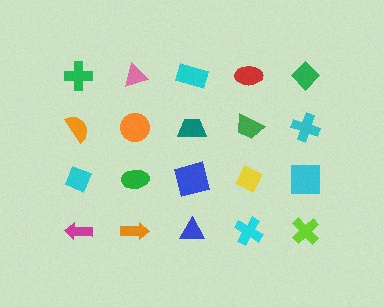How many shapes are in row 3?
5 shapes.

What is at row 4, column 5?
A lime cross.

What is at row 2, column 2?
An orange circle.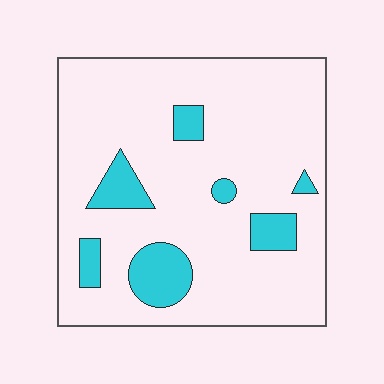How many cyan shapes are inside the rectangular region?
7.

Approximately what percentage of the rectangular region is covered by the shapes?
Approximately 15%.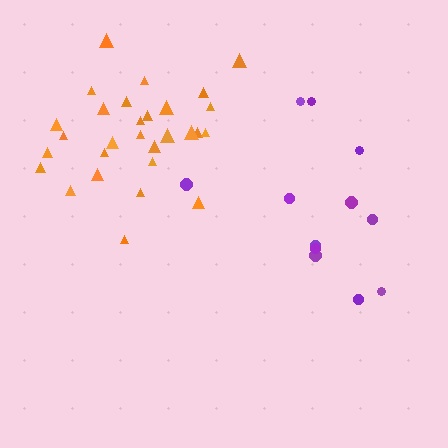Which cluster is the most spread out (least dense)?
Purple.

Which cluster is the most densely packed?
Orange.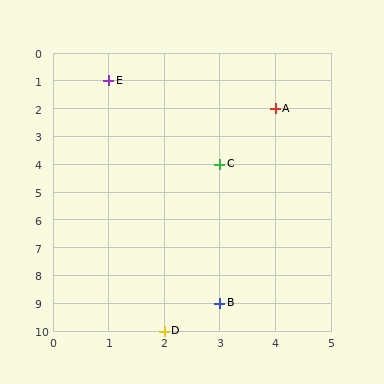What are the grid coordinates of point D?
Point D is at grid coordinates (2, 10).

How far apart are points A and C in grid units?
Points A and C are 1 column and 2 rows apart (about 2.2 grid units diagonally).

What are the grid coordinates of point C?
Point C is at grid coordinates (3, 4).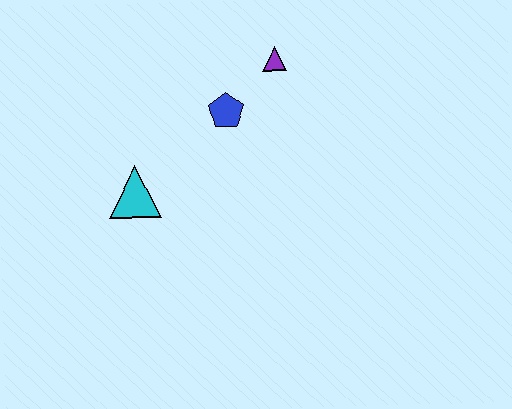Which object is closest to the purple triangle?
The blue pentagon is closest to the purple triangle.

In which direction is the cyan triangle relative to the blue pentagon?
The cyan triangle is to the left of the blue pentagon.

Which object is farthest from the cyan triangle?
The purple triangle is farthest from the cyan triangle.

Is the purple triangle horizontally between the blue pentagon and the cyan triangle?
No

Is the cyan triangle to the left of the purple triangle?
Yes